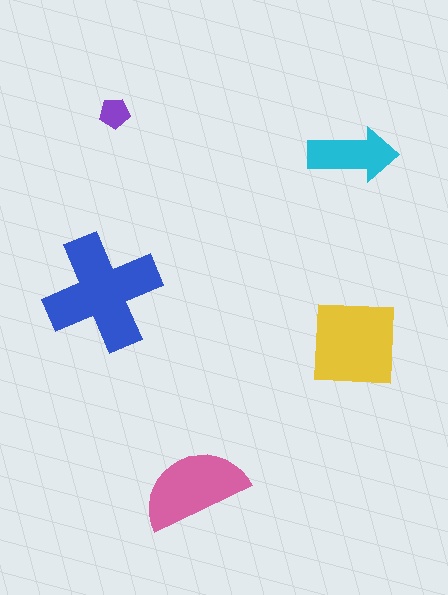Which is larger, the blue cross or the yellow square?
The blue cross.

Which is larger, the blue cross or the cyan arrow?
The blue cross.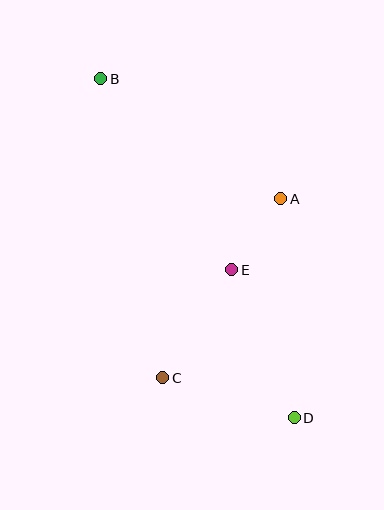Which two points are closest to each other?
Points A and E are closest to each other.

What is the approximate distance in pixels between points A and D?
The distance between A and D is approximately 220 pixels.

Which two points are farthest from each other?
Points B and D are farthest from each other.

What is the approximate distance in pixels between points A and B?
The distance between A and B is approximately 216 pixels.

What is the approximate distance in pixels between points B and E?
The distance between B and E is approximately 232 pixels.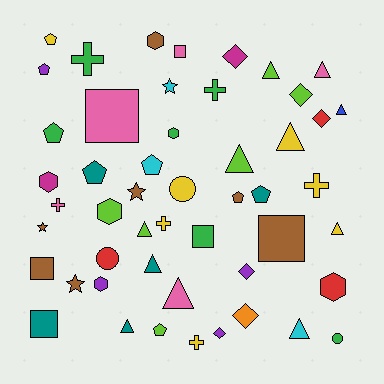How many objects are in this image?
There are 50 objects.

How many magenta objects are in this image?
There are 2 magenta objects.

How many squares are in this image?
There are 6 squares.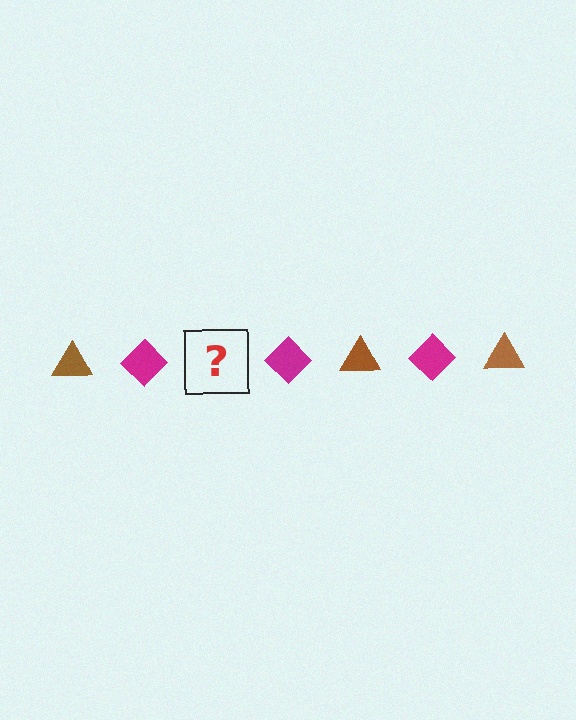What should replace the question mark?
The question mark should be replaced with a brown triangle.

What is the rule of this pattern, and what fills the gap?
The rule is that the pattern alternates between brown triangle and magenta diamond. The gap should be filled with a brown triangle.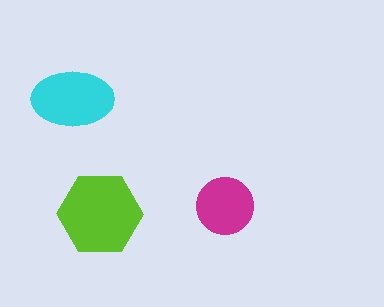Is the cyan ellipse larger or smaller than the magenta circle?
Larger.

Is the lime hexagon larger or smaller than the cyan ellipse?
Larger.